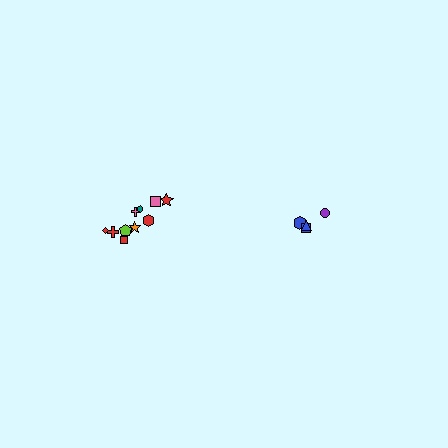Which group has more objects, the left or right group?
The left group.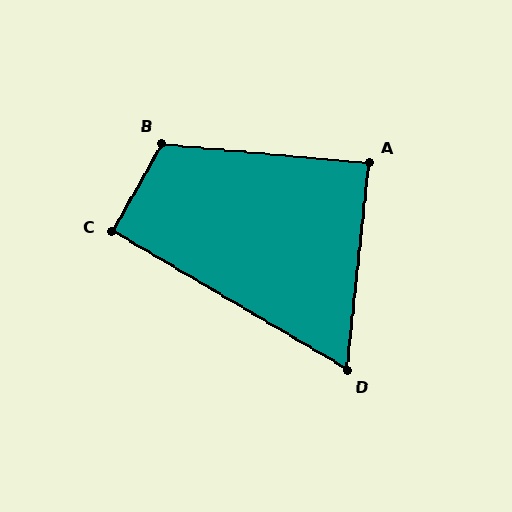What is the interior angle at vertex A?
Approximately 89 degrees (approximately right).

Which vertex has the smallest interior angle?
D, at approximately 66 degrees.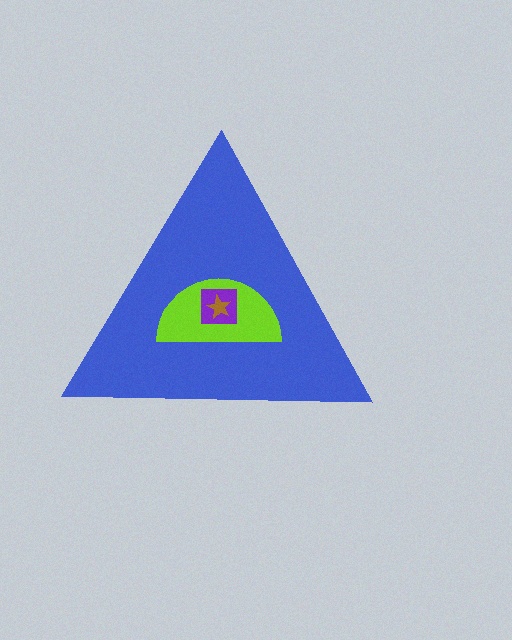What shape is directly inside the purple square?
The brown star.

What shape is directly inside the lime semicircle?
The purple square.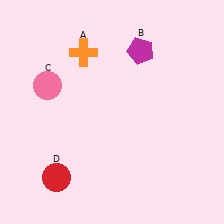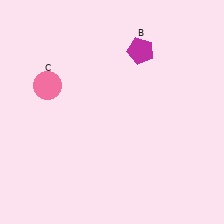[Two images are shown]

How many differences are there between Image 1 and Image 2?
There are 2 differences between the two images.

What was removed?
The red circle (D), the orange cross (A) were removed in Image 2.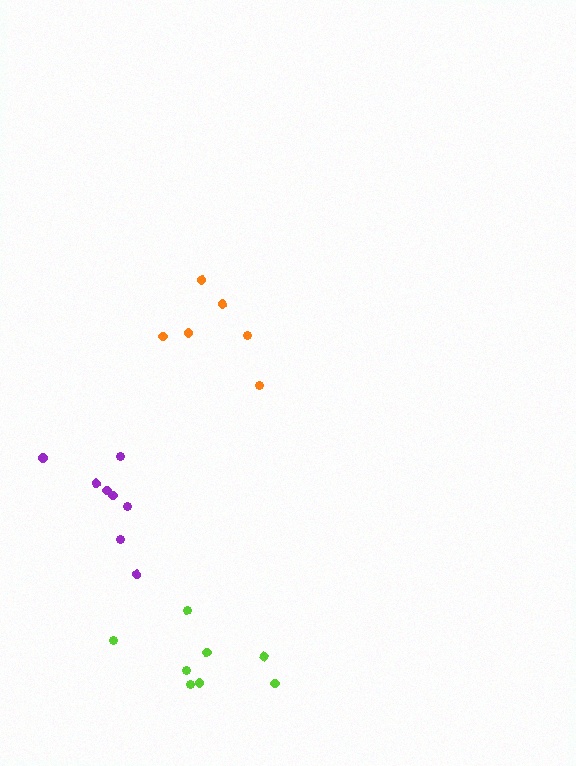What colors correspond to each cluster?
The clusters are colored: lime, orange, purple.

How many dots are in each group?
Group 1: 8 dots, Group 2: 6 dots, Group 3: 8 dots (22 total).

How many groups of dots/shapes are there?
There are 3 groups.